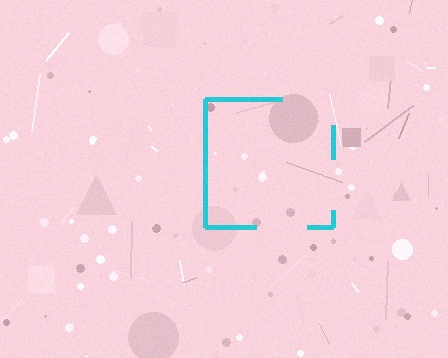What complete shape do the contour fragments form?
The contour fragments form a square.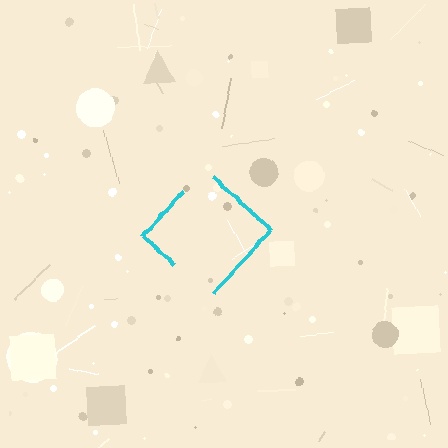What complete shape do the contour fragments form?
The contour fragments form a diamond.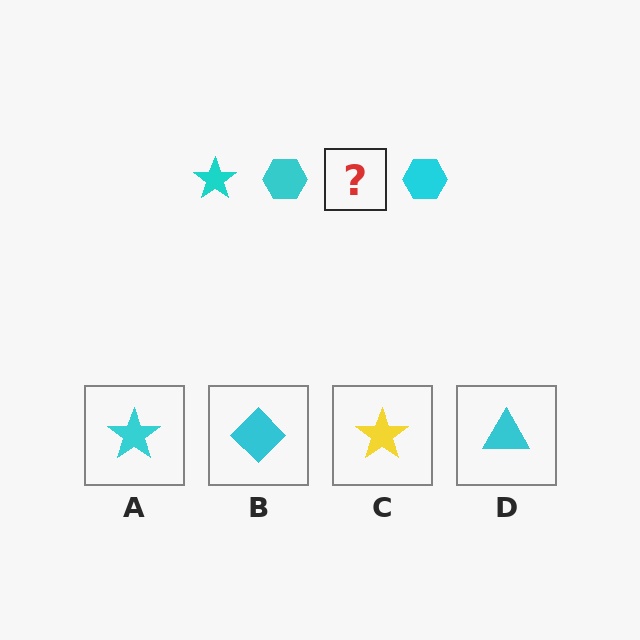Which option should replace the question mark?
Option A.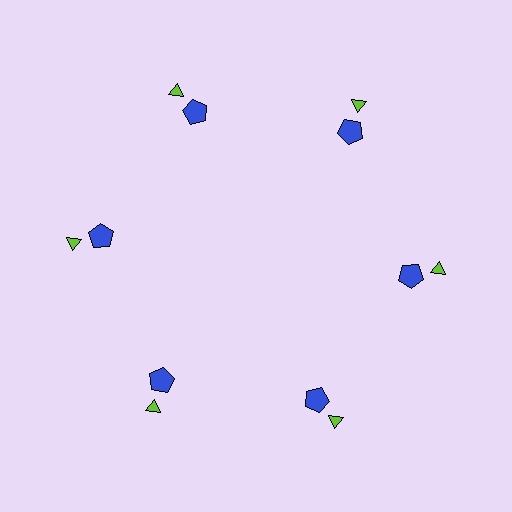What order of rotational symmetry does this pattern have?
This pattern has 6-fold rotational symmetry.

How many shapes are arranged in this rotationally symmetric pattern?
There are 12 shapes, arranged in 6 groups of 2.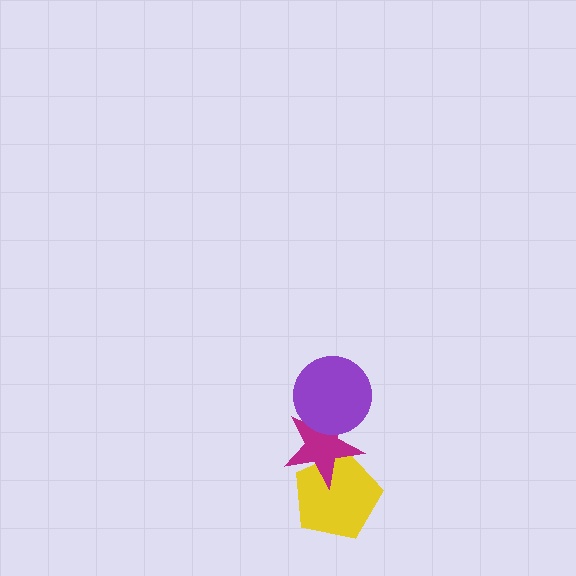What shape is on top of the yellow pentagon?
The magenta star is on top of the yellow pentagon.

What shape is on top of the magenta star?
The purple circle is on top of the magenta star.